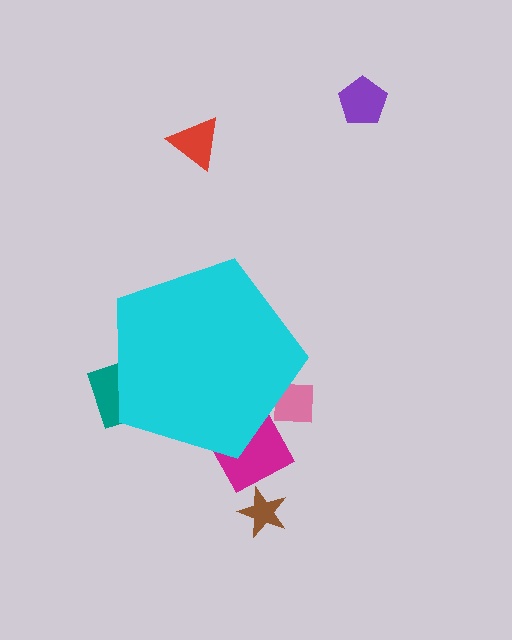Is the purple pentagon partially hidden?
No, the purple pentagon is fully visible.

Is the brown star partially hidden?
No, the brown star is fully visible.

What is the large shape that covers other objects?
A cyan pentagon.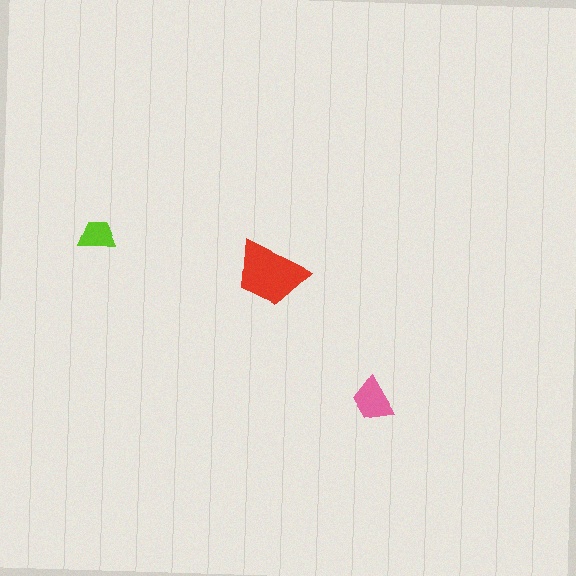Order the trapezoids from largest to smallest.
the red one, the pink one, the lime one.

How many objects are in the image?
There are 3 objects in the image.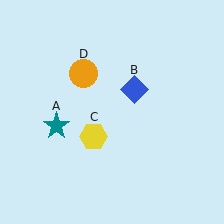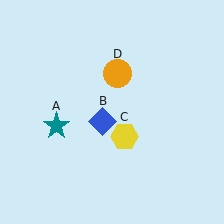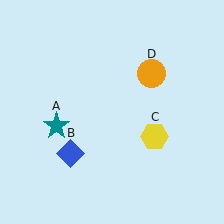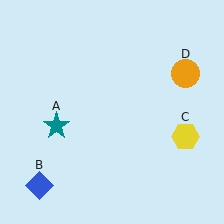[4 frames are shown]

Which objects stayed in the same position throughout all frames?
Teal star (object A) remained stationary.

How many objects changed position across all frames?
3 objects changed position: blue diamond (object B), yellow hexagon (object C), orange circle (object D).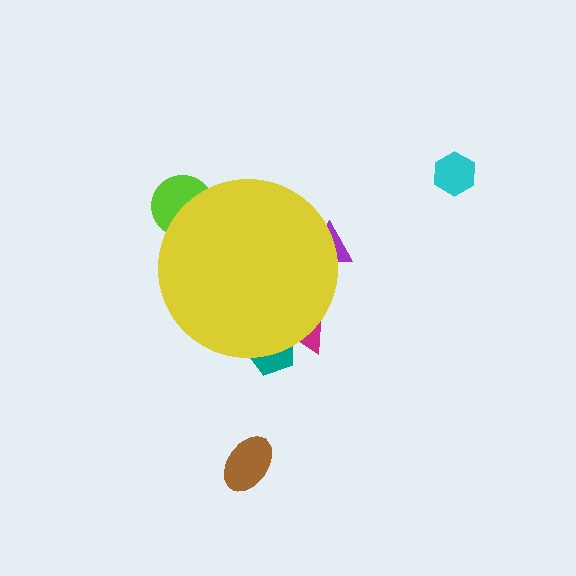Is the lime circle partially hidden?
Yes, the lime circle is partially hidden behind the yellow circle.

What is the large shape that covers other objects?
A yellow circle.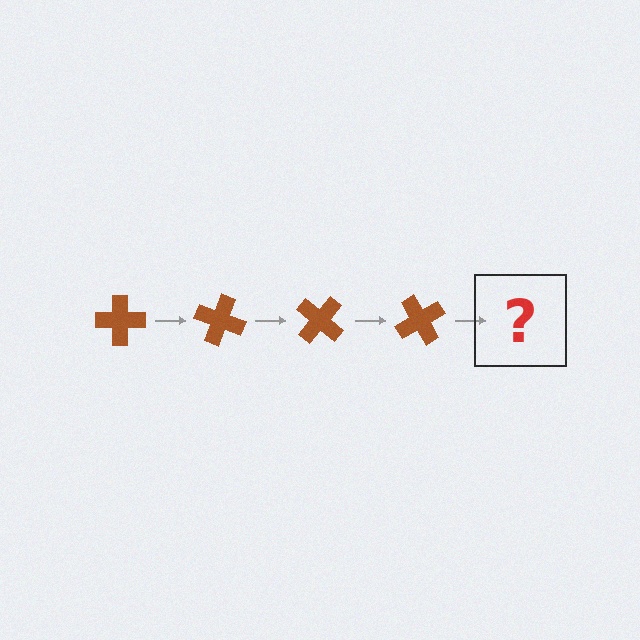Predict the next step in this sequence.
The next step is a brown cross rotated 80 degrees.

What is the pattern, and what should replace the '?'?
The pattern is that the cross rotates 20 degrees each step. The '?' should be a brown cross rotated 80 degrees.